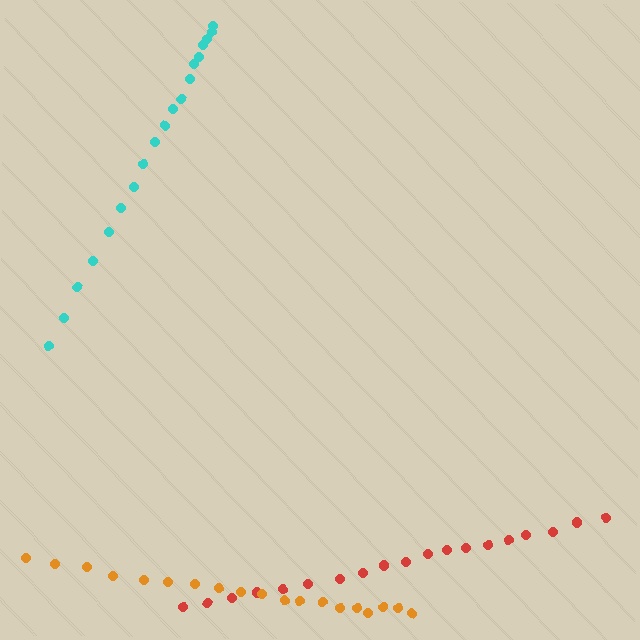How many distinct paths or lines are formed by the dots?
There are 3 distinct paths.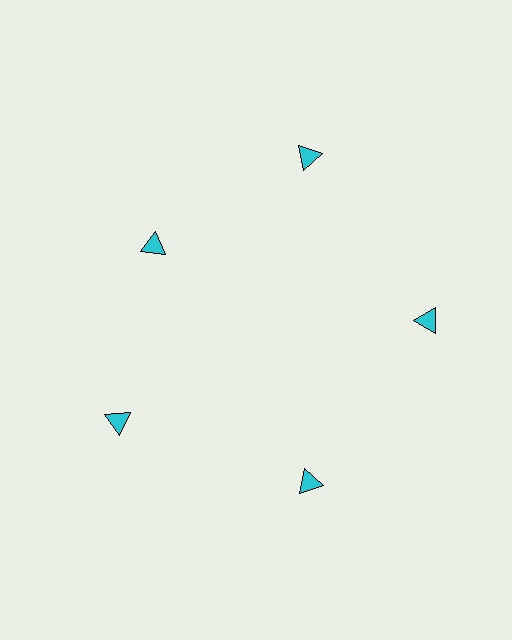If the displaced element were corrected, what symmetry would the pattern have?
It would have 5-fold rotational symmetry — the pattern would map onto itself every 72 degrees.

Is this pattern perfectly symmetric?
No. The 5 cyan triangles are arranged in a ring, but one element near the 10 o'clock position is pulled inward toward the center, breaking the 5-fold rotational symmetry.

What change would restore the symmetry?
The symmetry would be restored by moving it outward, back onto the ring so that all 5 triangles sit at equal angles and equal distance from the center.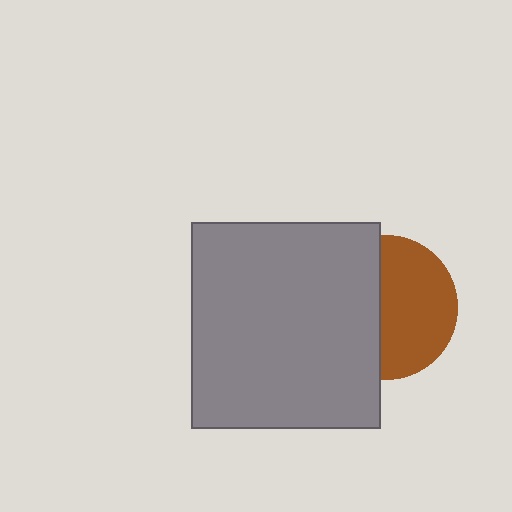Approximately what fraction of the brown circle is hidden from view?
Roughly 46% of the brown circle is hidden behind the gray rectangle.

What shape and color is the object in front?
The object in front is a gray rectangle.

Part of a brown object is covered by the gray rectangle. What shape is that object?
It is a circle.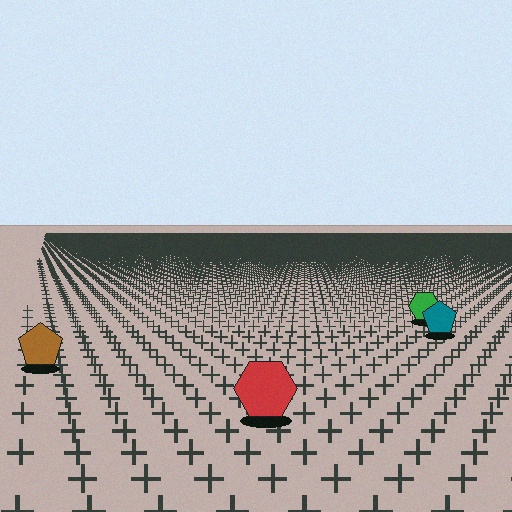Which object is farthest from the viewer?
The green hexagon is farthest from the viewer. It appears smaller and the ground texture around it is denser.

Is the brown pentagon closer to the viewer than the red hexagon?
No. The red hexagon is closer — you can tell from the texture gradient: the ground texture is coarser near it.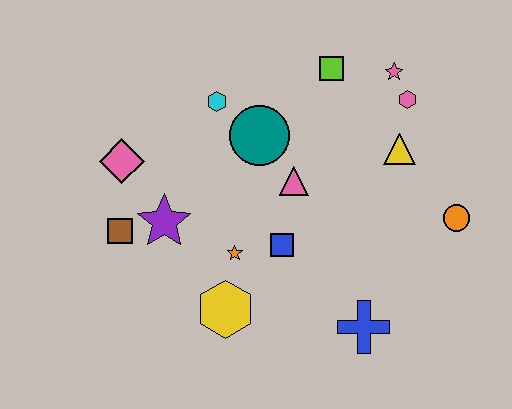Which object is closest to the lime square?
The pink star is closest to the lime square.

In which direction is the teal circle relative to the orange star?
The teal circle is above the orange star.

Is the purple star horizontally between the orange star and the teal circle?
No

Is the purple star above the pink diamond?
No